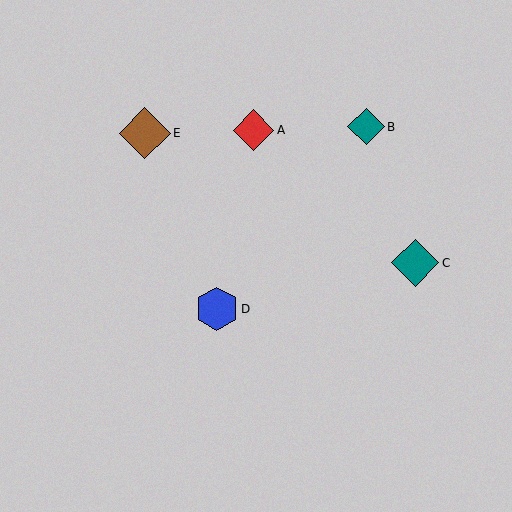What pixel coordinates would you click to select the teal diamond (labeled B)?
Click at (366, 127) to select the teal diamond B.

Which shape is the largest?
The brown diamond (labeled E) is the largest.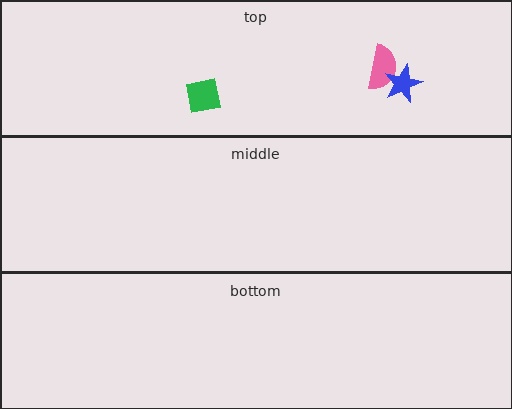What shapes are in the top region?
The pink semicircle, the blue star, the green square.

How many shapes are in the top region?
3.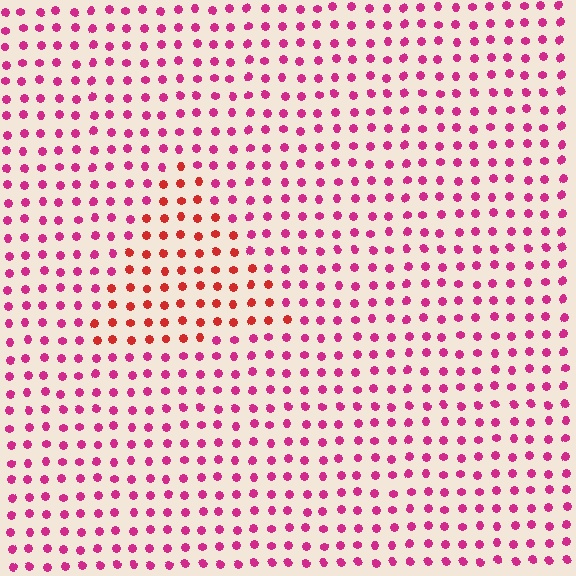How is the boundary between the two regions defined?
The boundary is defined purely by a slight shift in hue (about 36 degrees). Spacing, size, and orientation are identical on both sides.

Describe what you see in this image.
The image is filled with small magenta elements in a uniform arrangement. A triangle-shaped region is visible where the elements are tinted to a slightly different hue, forming a subtle color boundary.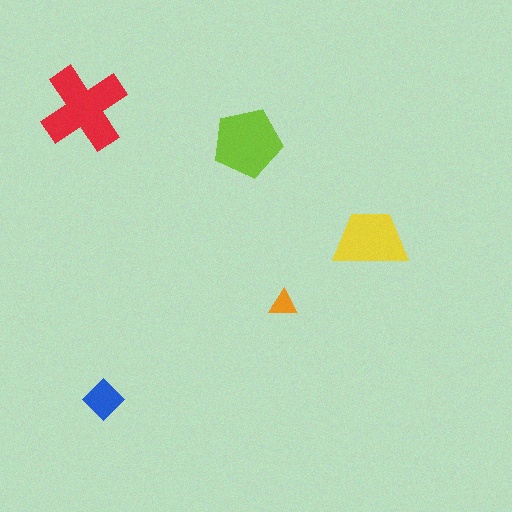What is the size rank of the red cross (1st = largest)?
1st.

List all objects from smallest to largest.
The orange triangle, the blue diamond, the yellow trapezoid, the lime pentagon, the red cross.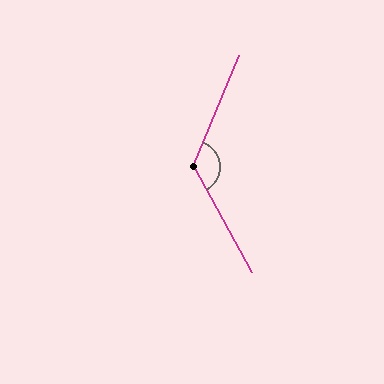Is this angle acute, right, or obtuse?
It is obtuse.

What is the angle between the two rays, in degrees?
Approximately 129 degrees.